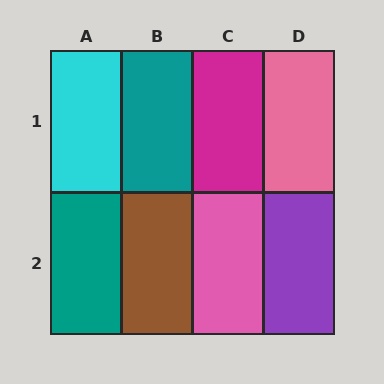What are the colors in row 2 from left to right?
Teal, brown, pink, purple.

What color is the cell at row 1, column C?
Magenta.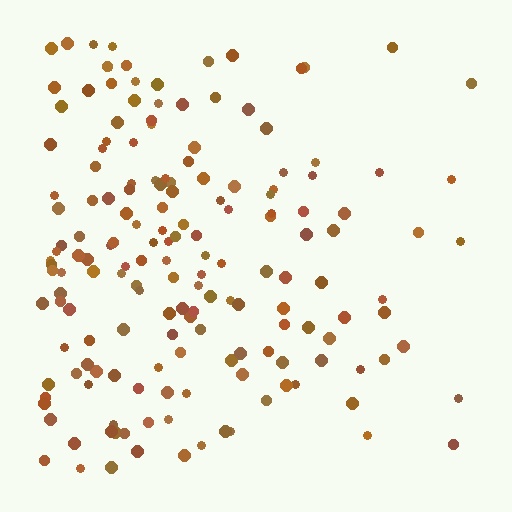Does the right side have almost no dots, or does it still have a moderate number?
Still a moderate number, just noticeably fewer than the left.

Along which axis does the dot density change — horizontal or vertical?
Horizontal.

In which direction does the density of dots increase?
From right to left, with the left side densest.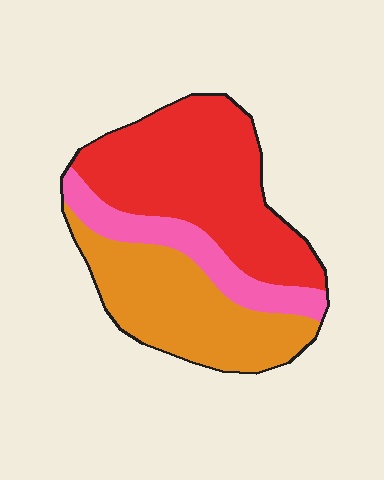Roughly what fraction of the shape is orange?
Orange covers 35% of the shape.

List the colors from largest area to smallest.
From largest to smallest: red, orange, pink.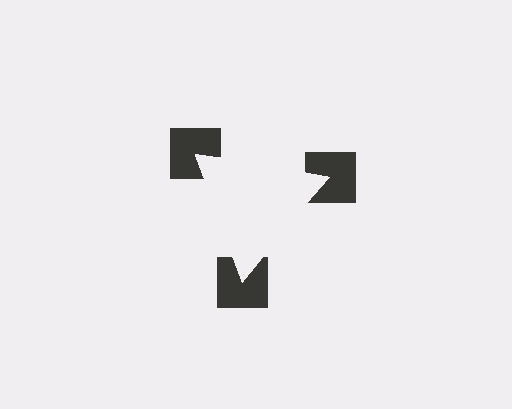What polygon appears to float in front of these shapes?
An illusory triangle — its edges are inferred from the aligned wedge cuts in the notched squares, not physically drawn.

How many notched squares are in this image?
There are 3 — one at each vertex of the illusory triangle.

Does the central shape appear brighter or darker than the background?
It typically appears slightly brighter than the background, even though no actual brightness change is drawn.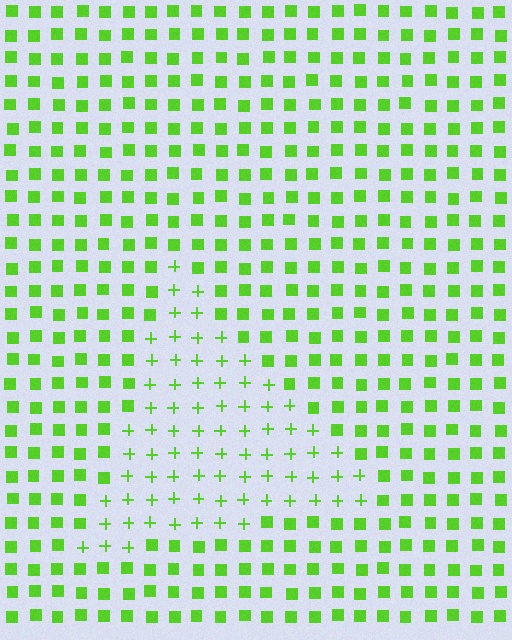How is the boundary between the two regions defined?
The boundary is defined by a change in element shape: plus signs inside vs. squares outside. All elements share the same color and spacing.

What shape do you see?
I see a triangle.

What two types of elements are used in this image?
The image uses plus signs inside the triangle region and squares outside it.